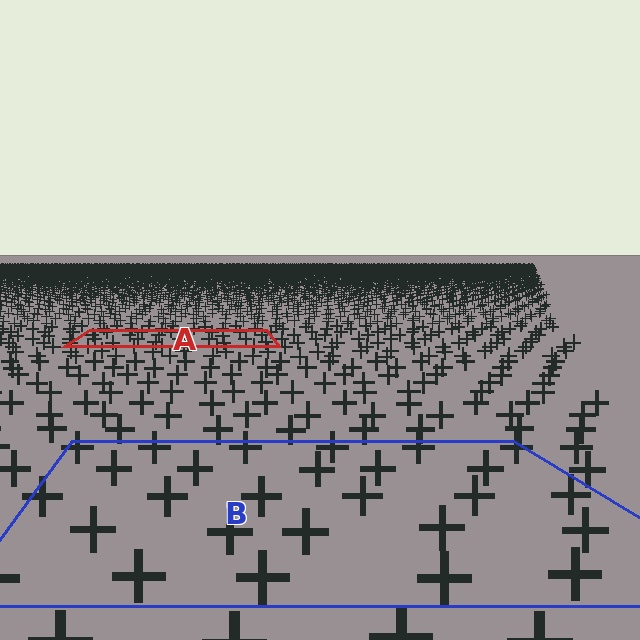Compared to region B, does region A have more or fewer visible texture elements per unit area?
Region A has more texture elements per unit area — they are packed more densely because it is farther away.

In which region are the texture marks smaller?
The texture marks are smaller in region A, because it is farther away.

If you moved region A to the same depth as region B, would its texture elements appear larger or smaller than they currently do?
They would appear larger. At a closer depth, the same texture elements are projected at a bigger on-screen size.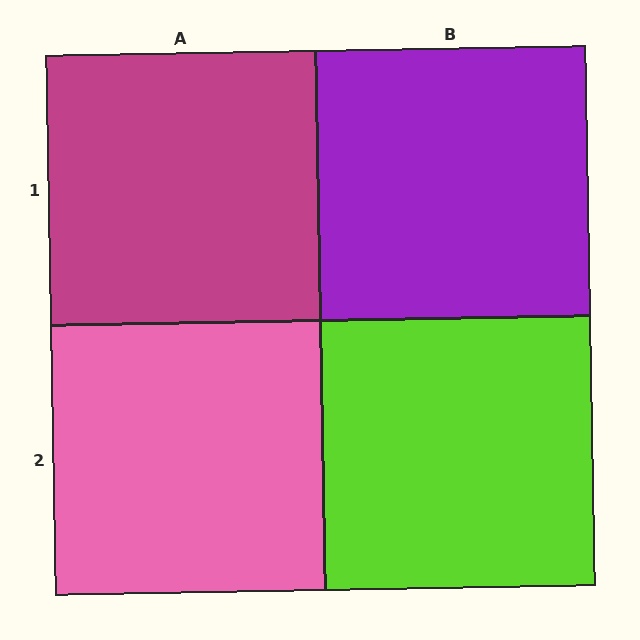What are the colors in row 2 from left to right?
Pink, lime.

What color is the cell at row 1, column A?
Magenta.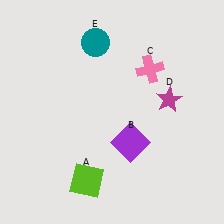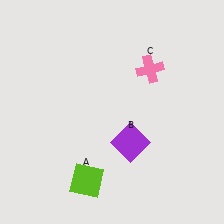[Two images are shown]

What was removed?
The teal circle (E), the magenta star (D) were removed in Image 2.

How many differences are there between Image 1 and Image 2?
There are 2 differences between the two images.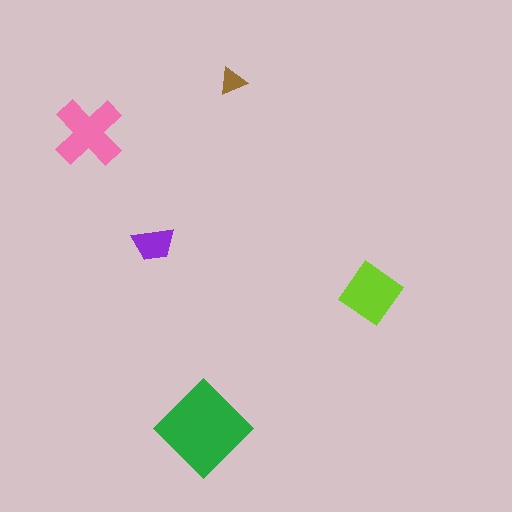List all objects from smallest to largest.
The brown triangle, the purple trapezoid, the lime diamond, the pink cross, the green diamond.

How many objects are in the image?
There are 5 objects in the image.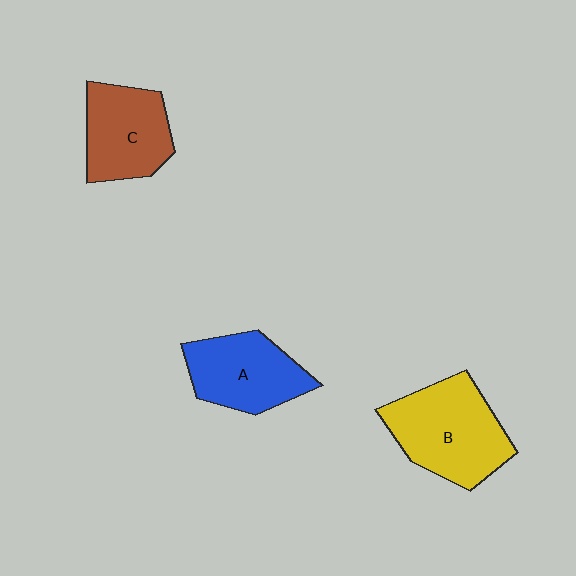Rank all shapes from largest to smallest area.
From largest to smallest: B (yellow), A (blue), C (brown).